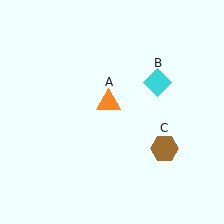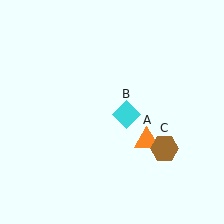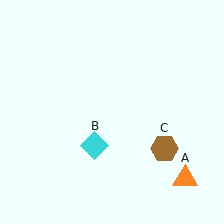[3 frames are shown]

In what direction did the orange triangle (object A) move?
The orange triangle (object A) moved down and to the right.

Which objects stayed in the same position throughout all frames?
Brown hexagon (object C) remained stationary.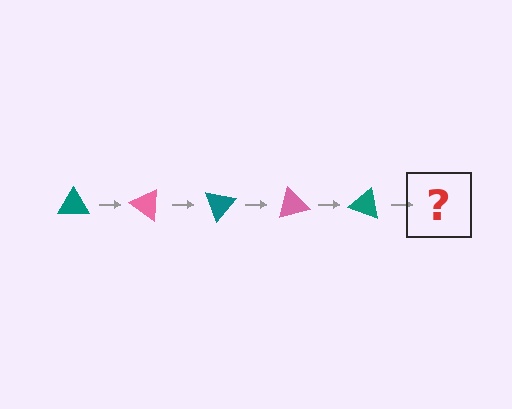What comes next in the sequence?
The next element should be a pink triangle, rotated 175 degrees from the start.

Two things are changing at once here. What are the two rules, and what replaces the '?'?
The two rules are that it rotates 35 degrees each step and the color cycles through teal and pink. The '?' should be a pink triangle, rotated 175 degrees from the start.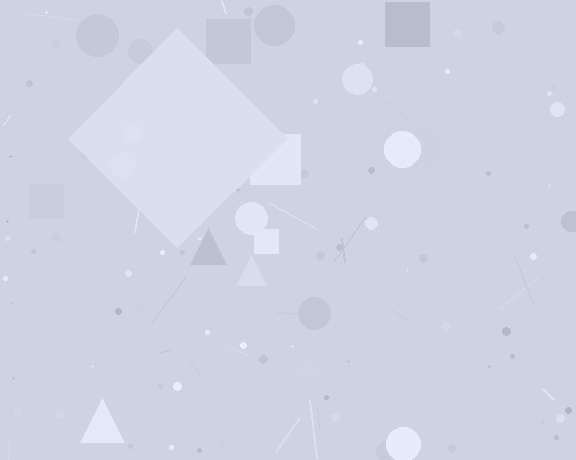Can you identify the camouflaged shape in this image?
The camouflaged shape is a diamond.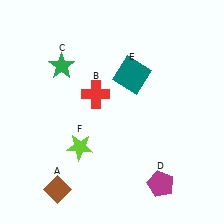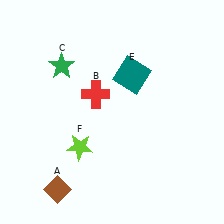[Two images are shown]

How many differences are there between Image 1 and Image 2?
There is 1 difference between the two images.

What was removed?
The magenta pentagon (D) was removed in Image 2.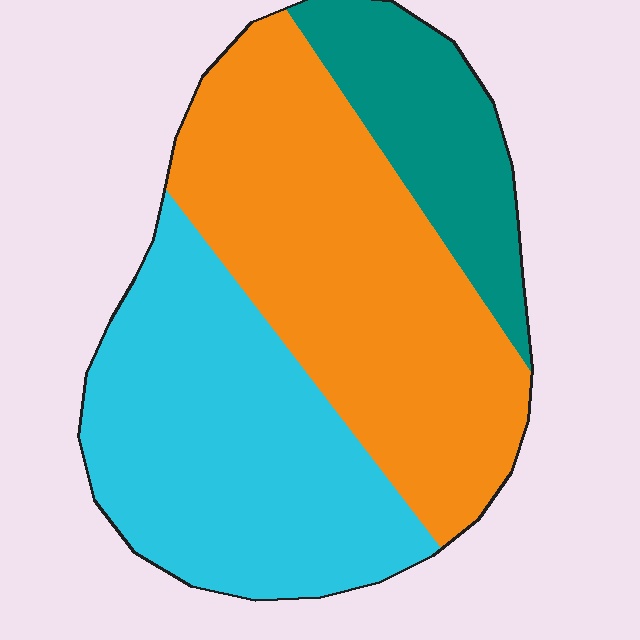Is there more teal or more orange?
Orange.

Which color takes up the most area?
Orange, at roughly 45%.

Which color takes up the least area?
Teal, at roughly 15%.